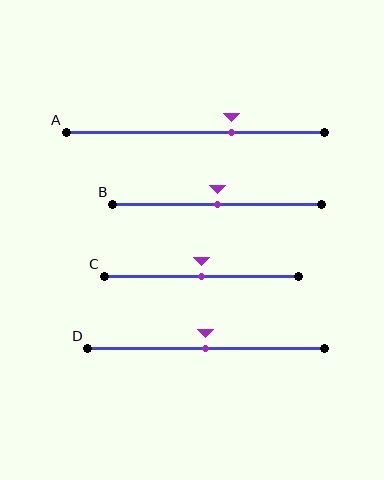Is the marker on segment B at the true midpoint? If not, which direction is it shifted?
Yes, the marker on segment B is at the true midpoint.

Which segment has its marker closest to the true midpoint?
Segment B has its marker closest to the true midpoint.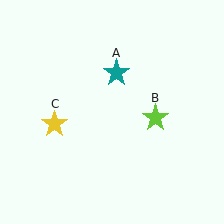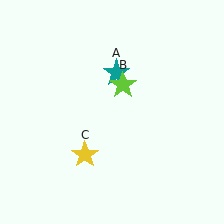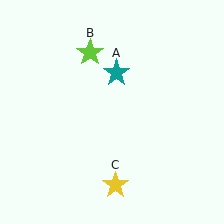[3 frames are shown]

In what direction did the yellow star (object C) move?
The yellow star (object C) moved down and to the right.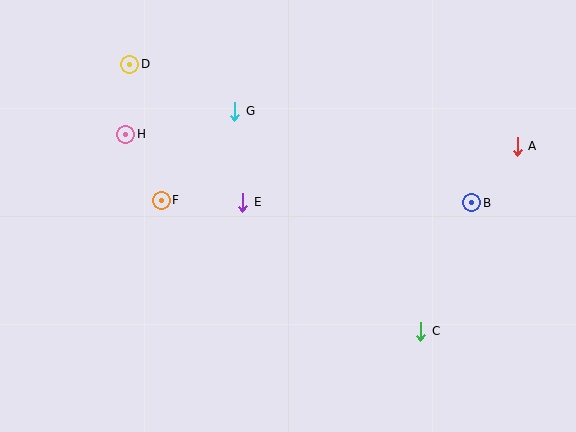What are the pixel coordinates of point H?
Point H is at (126, 134).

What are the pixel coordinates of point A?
Point A is at (517, 146).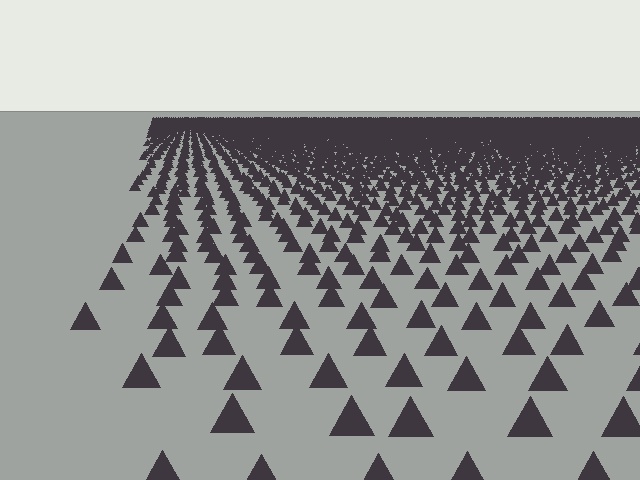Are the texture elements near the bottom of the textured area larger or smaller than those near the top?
Larger. Near the bottom, elements are closer to the viewer and appear at a bigger on-screen size.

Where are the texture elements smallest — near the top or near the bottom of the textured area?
Near the top.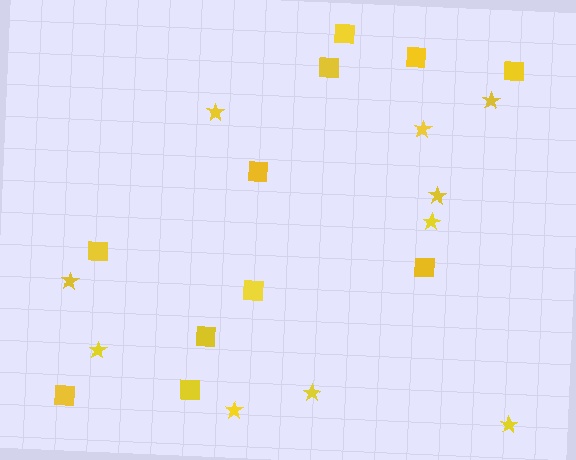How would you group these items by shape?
There are 2 groups: one group of squares (11) and one group of stars (10).